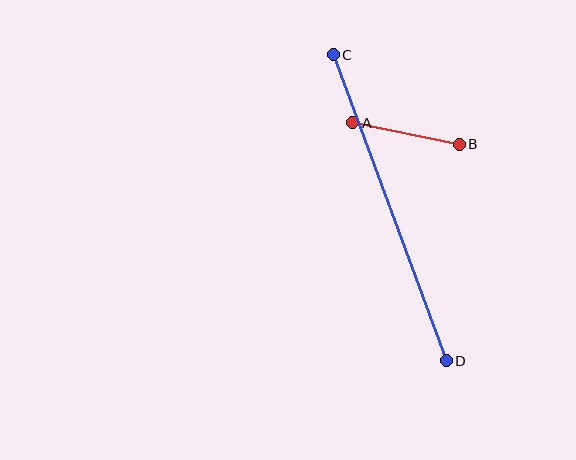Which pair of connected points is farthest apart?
Points C and D are farthest apart.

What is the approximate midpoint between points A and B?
The midpoint is at approximately (406, 133) pixels.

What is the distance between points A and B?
The distance is approximately 109 pixels.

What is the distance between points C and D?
The distance is approximately 326 pixels.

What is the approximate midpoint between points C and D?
The midpoint is at approximately (390, 208) pixels.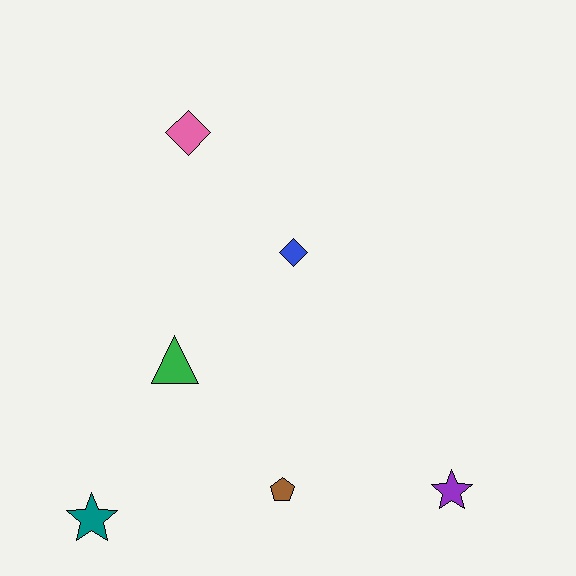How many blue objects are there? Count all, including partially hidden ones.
There is 1 blue object.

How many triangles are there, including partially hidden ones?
There is 1 triangle.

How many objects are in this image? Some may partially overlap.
There are 6 objects.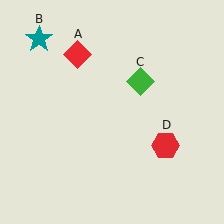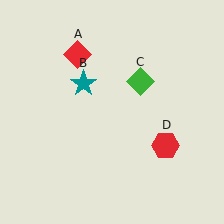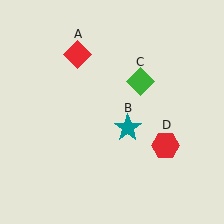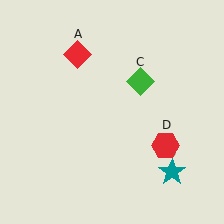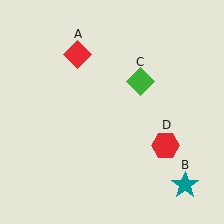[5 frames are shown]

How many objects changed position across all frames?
1 object changed position: teal star (object B).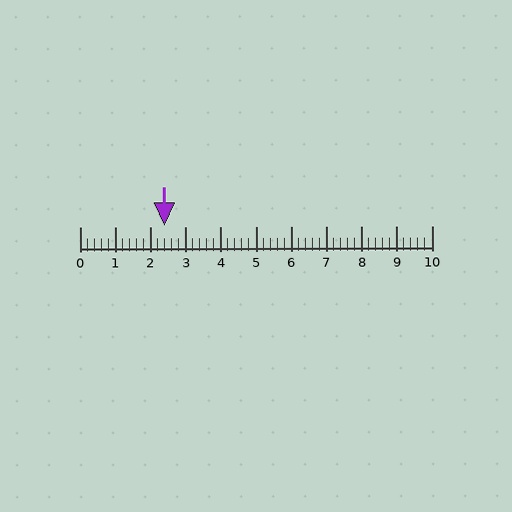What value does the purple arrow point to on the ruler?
The purple arrow points to approximately 2.4.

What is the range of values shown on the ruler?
The ruler shows values from 0 to 10.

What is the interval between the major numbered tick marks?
The major tick marks are spaced 1 units apart.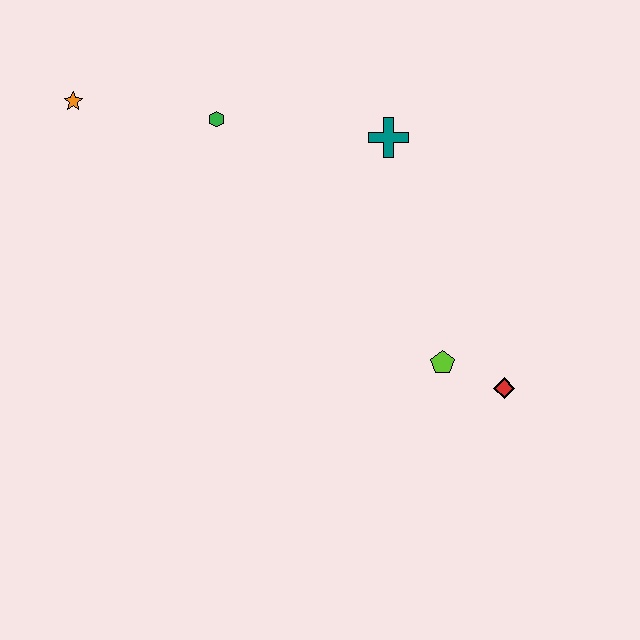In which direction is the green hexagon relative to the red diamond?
The green hexagon is to the left of the red diamond.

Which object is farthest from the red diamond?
The orange star is farthest from the red diamond.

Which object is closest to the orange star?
The green hexagon is closest to the orange star.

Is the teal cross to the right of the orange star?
Yes